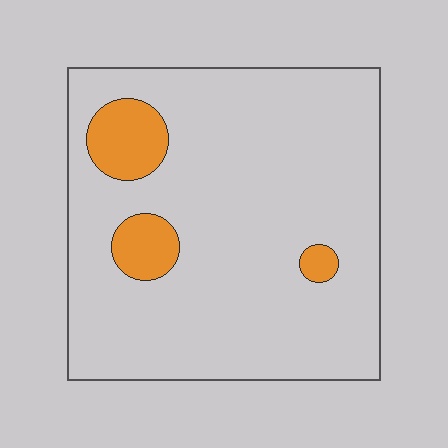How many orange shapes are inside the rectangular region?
3.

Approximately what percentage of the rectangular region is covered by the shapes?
Approximately 10%.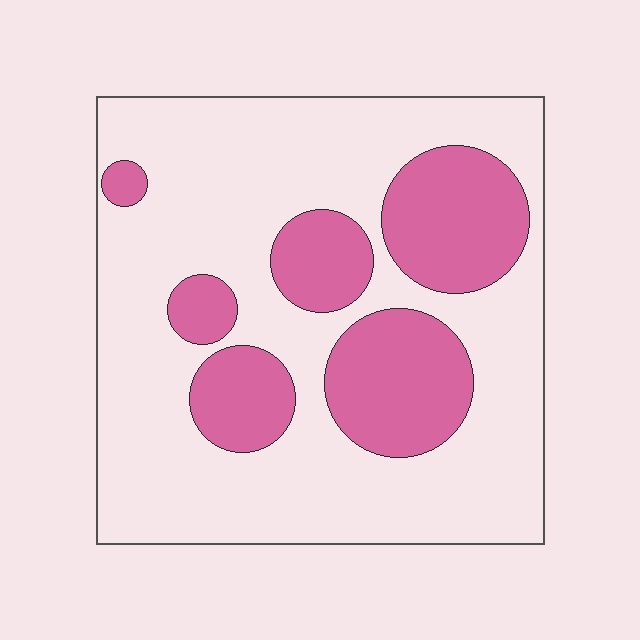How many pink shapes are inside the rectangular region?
6.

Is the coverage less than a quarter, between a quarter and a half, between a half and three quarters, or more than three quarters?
Between a quarter and a half.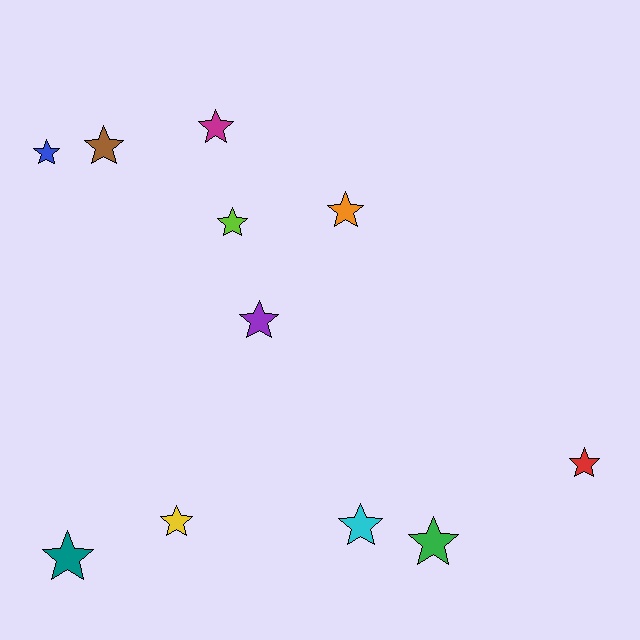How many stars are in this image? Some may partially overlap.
There are 11 stars.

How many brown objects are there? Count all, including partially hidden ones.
There is 1 brown object.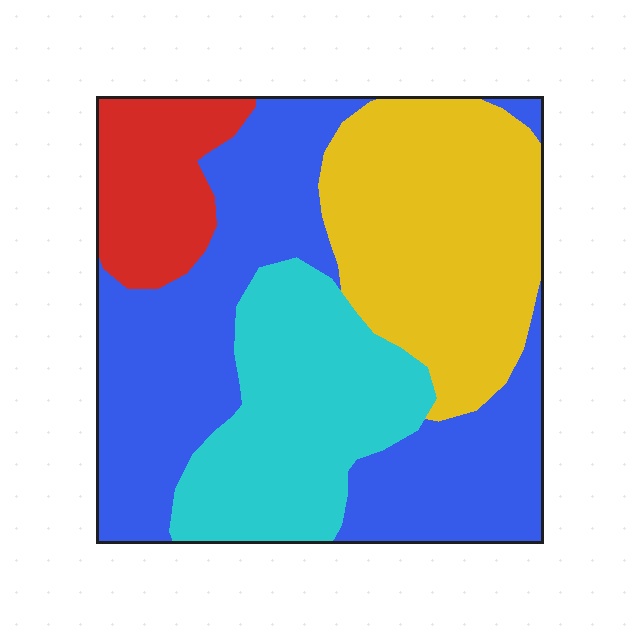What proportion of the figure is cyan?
Cyan takes up about one fifth (1/5) of the figure.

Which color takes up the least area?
Red, at roughly 10%.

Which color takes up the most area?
Blue, at roughly 40%.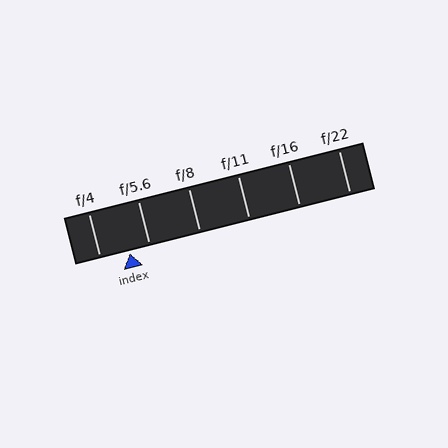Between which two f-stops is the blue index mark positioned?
The index mark is between f/4 and f/5.6.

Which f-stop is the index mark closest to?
The index mark is closest to f/5.6.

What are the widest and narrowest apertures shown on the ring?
The widest aperture shown is f/4 and the narrowest is f/22.